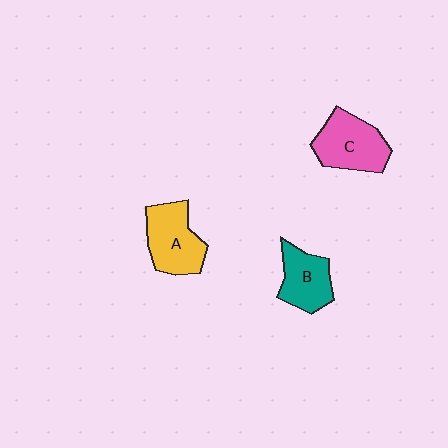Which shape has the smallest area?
Shape B (teal).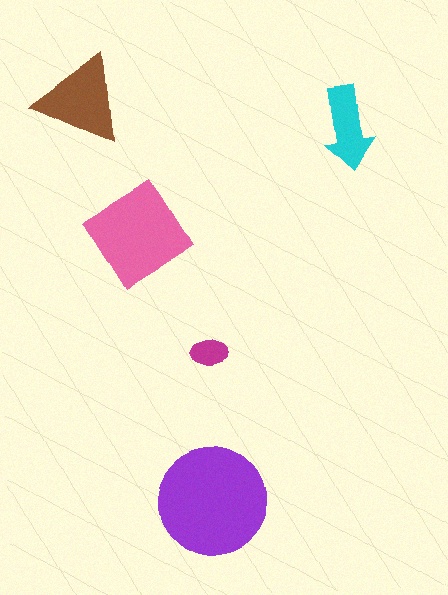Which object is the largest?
The purple circle.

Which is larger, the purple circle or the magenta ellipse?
The purple circle.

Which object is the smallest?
The magenta ellipse.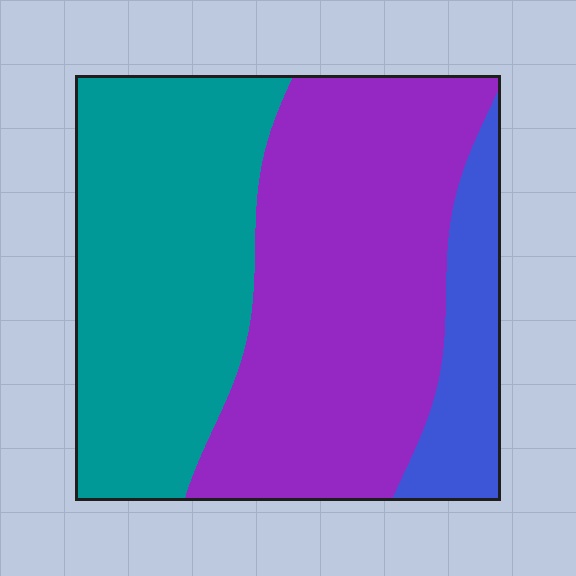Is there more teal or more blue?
Teal.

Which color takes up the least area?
Blue, at roughly 15%.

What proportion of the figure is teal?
Teal covers about 40% of the figure.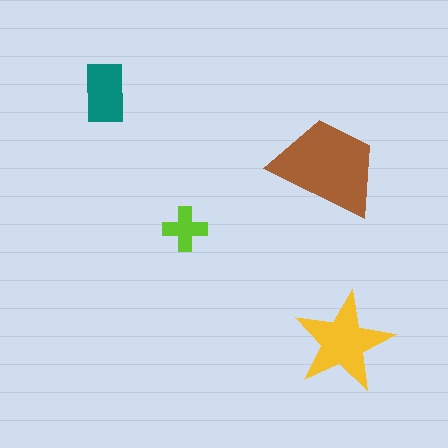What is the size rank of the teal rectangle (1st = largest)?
3rd.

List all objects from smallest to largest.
The lime cross, the teal rectangle, the yellow star, the brown trapezoid.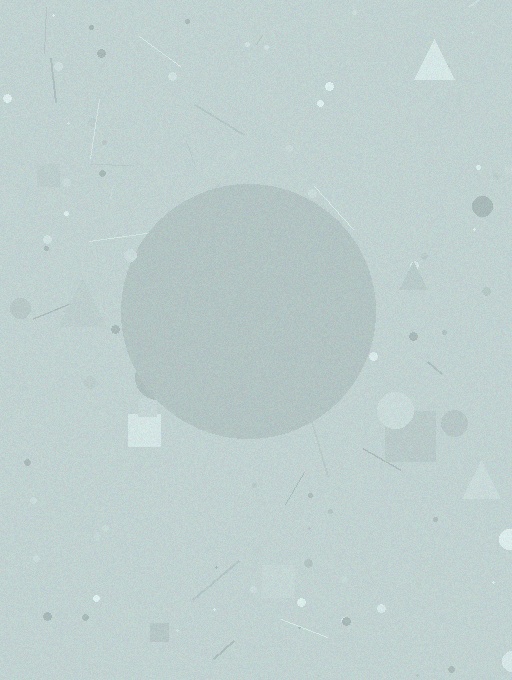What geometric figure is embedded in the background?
A circle is embedded in the background.